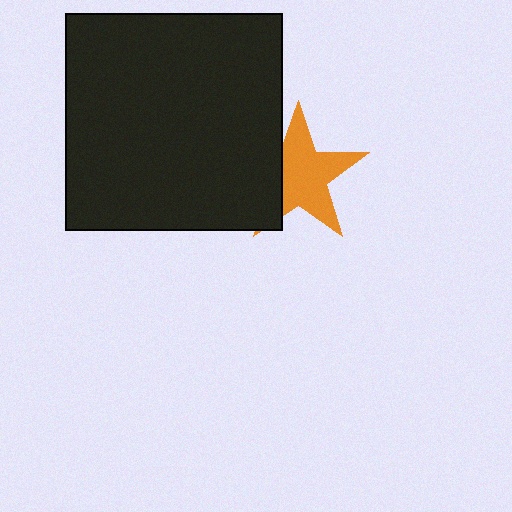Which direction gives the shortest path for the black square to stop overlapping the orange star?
Moving left gives the shortest separation.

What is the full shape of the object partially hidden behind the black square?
The partially hidden object is an orange star.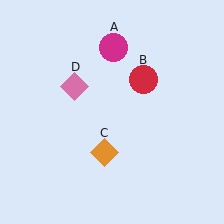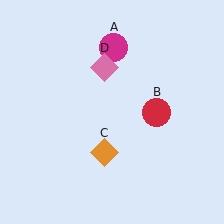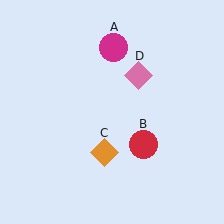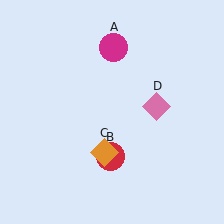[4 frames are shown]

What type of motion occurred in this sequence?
The red circle (object B), pink diamond (object D) rotated clockwise around the center of the scene.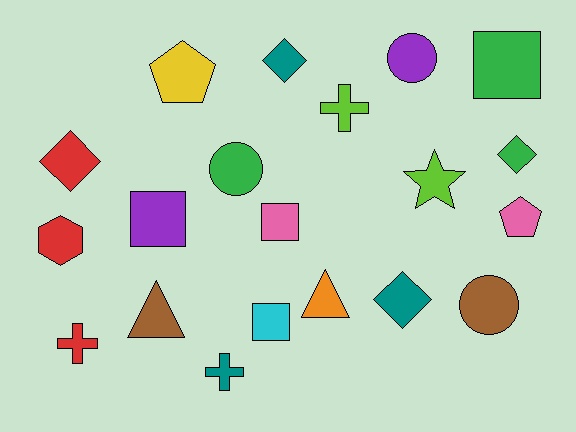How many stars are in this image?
There is 1 star.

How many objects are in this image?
There are 20 objects.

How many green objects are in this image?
There are 3 green objects.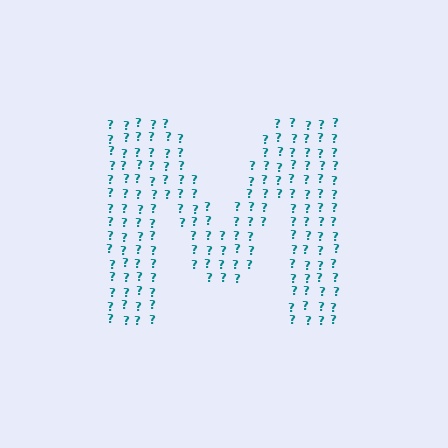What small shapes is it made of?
It is made of small question marks.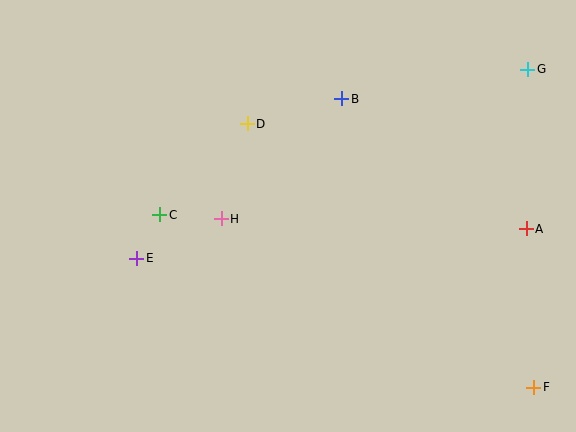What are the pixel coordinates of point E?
Point E is at (137, 258).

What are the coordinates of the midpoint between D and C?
The midpoint between D and C is at (203, 169).